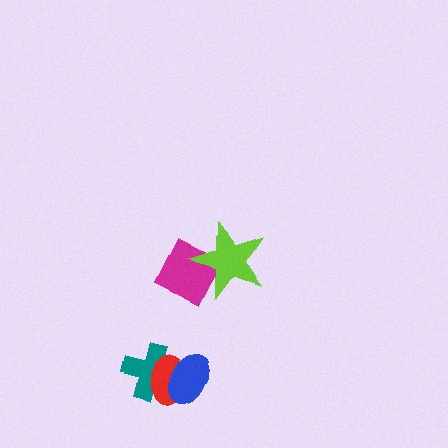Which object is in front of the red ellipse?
The blue ellipse is in front of the red ellipse.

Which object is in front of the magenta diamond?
The lime star is in front of the magenta diamond.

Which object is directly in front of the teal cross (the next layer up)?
The red ellipse is directly in front of the teal cross.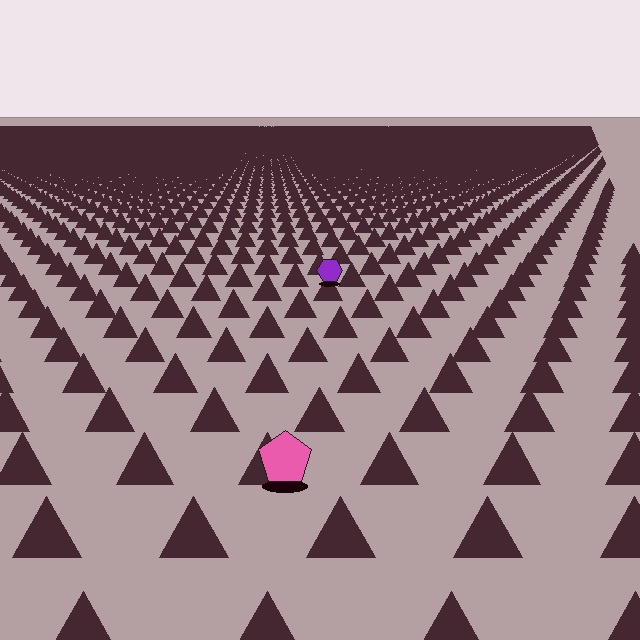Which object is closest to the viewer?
The pink pentagon is closest. The texture marks near it are larger and more spread out.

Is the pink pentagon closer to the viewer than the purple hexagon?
Yes. The pink pentagon is closer — you can tell from the texture gradient: the ground texture is coarser near it.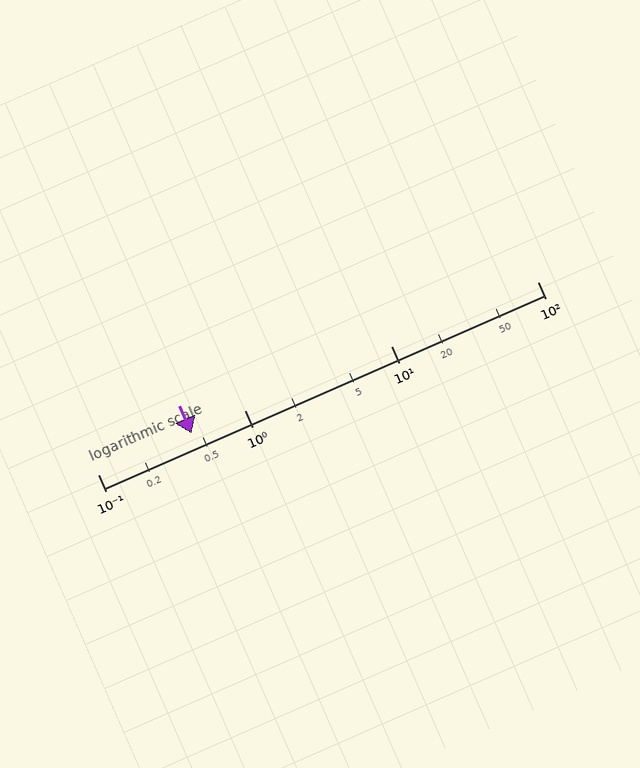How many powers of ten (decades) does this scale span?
The scale spans 3 decades, from 0.1 to 100.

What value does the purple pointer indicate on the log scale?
The pointer indicates approximately 0.44.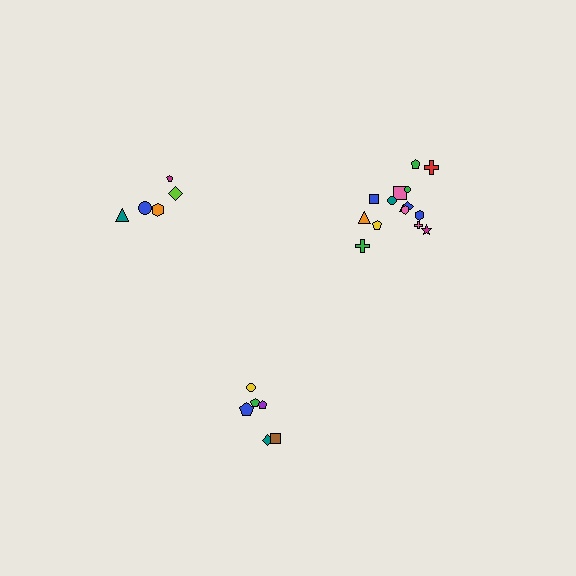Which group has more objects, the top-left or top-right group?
The top-right group.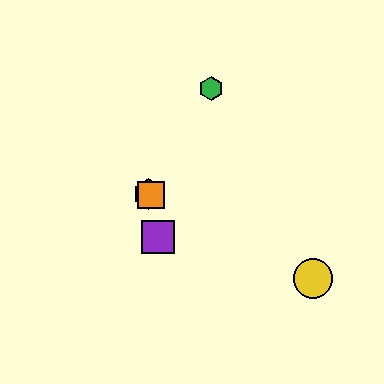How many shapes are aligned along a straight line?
4 shapes (the red hexagon, the blue circle, the yellow circle, the orange square) are aligned along a straight line.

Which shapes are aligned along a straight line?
The red hexagon, the blue circle, the yellow circle, the orange square are aligned along a straight line.